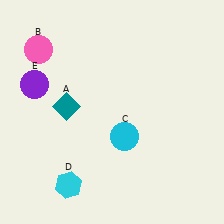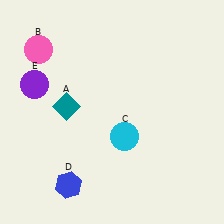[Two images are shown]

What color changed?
The hexagon (D) changed from cyan in Image 1 to blue in Image 2.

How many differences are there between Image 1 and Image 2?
There is 1 difference between the two images.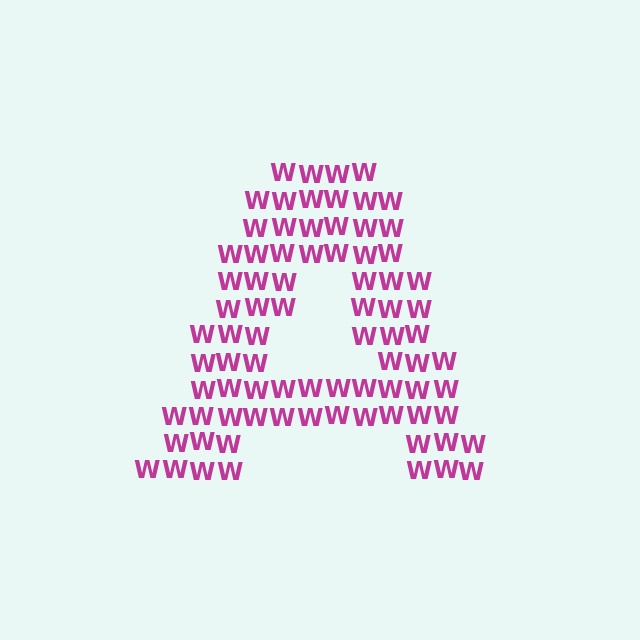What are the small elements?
The small elements are letter W's.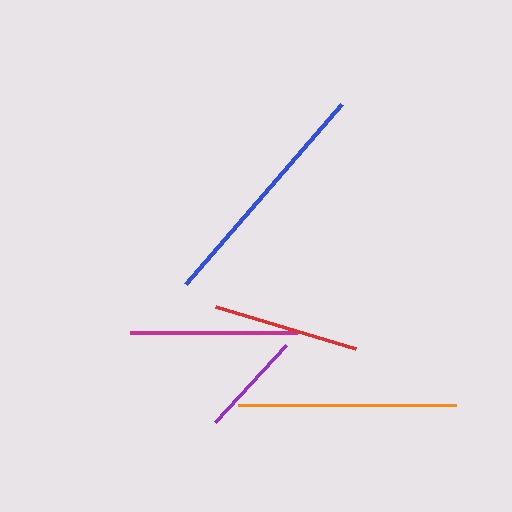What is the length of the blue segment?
The blue segment is approximately 239 pixels long.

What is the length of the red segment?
The red segment is approximately 146 pixels long.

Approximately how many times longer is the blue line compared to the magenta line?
The blue line is approximately 1.4 times the length of the magenta line.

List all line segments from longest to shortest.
From longest to shortest: blue, orange, magenta, red, purple.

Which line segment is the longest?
The blue line is the longest at approximately 239 pixels.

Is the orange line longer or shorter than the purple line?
The orange line is longer than the purple line.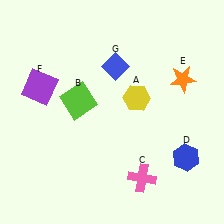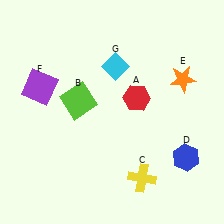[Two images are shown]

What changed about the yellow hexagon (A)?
In Image 1, A is yellow. In Image 2, it changed to red.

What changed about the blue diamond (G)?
In Image 1, G is blue. In Image 2, it changed to cyan.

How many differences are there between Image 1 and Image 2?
There are 3 differences between the two images.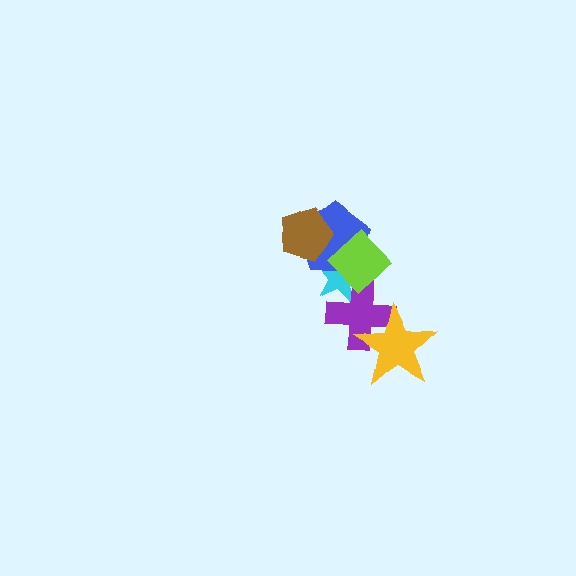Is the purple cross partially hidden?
Yes, it is partially covered by another shape.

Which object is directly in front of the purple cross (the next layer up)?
The yellow star is directly in front of the purple cross.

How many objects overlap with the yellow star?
1 object overlaps with the yellow star.